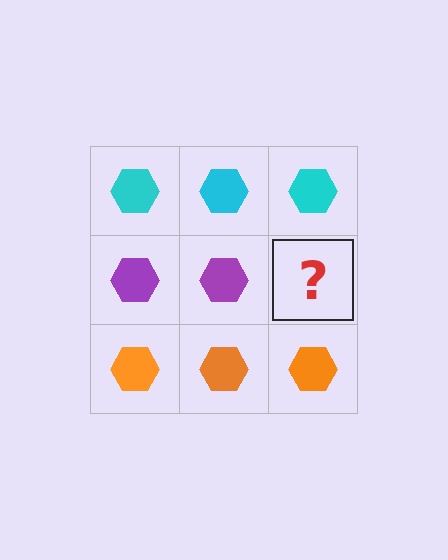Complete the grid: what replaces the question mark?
The question mark should be replaced with a purple hexagon.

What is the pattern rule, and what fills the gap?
The rule is that each row has a consistent color. The gap should be filled with a purple hexagon.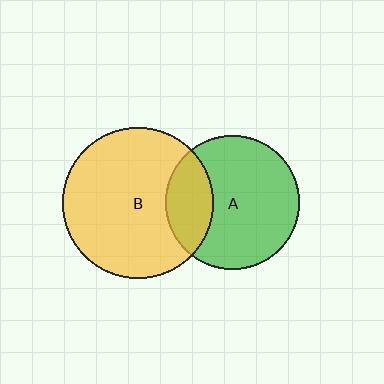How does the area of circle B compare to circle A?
Approximately 1.3 times.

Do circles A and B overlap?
Yes.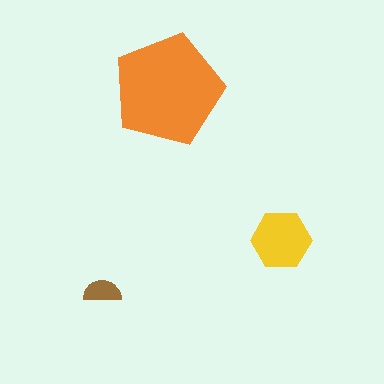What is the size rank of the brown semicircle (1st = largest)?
3rd.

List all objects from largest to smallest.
The orange pentagon, the yellow hexagon, the brown semicircle.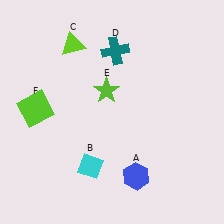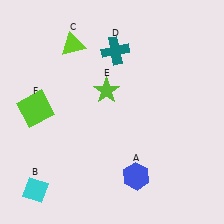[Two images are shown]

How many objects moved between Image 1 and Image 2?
1 object moved between the two images.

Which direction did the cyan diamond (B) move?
The cyan diamond (B) moved left.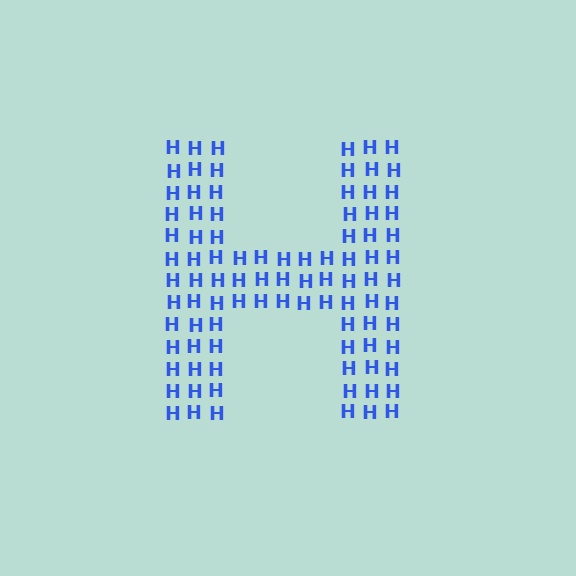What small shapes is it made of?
It is made of small letter H's.